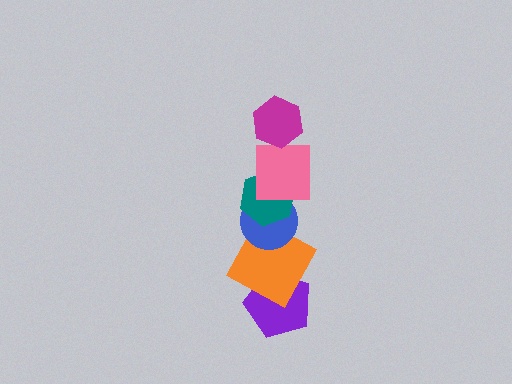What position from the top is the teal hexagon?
The teal hexagon is 3rd from the top.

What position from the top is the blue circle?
The blue circle is 4th from the top.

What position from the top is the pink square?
The pink square is 2nd from the top.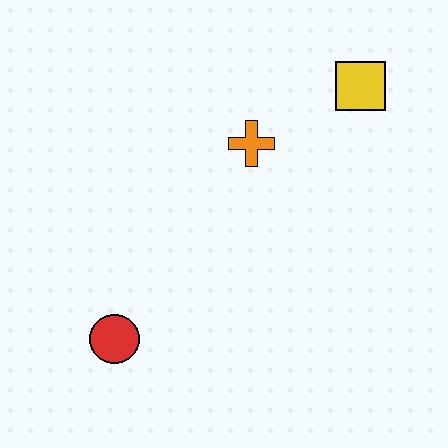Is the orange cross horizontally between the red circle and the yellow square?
Yes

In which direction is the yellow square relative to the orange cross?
The yellow square is to the right of the orange cross.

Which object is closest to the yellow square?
The orange cross is closest to the yellow square.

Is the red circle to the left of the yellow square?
Yes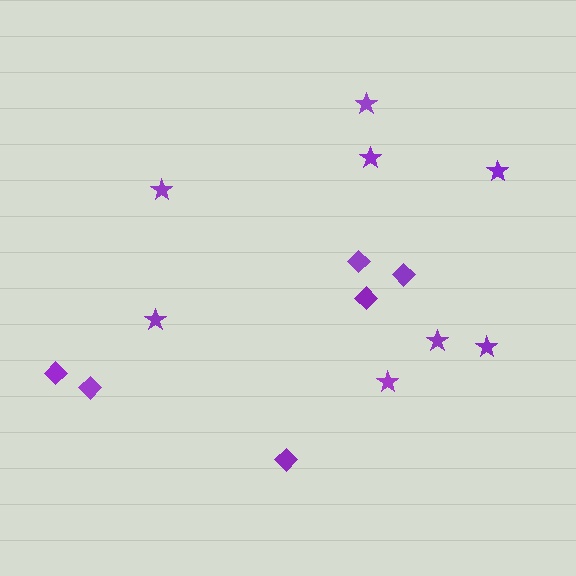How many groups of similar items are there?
There are 2 groups: one group of stars (8) and one group of diamonds (6).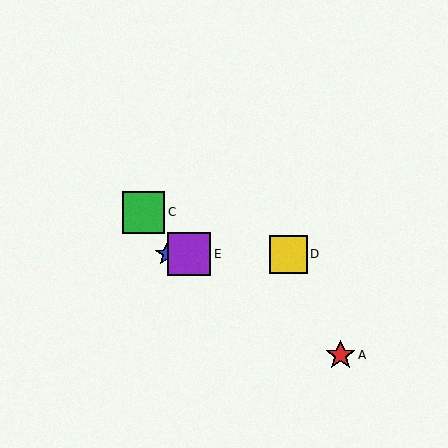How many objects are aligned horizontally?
3 objects (B, D, E) are aligned horizontally.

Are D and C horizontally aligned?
No, D is at y≈254 and C is at y≈212.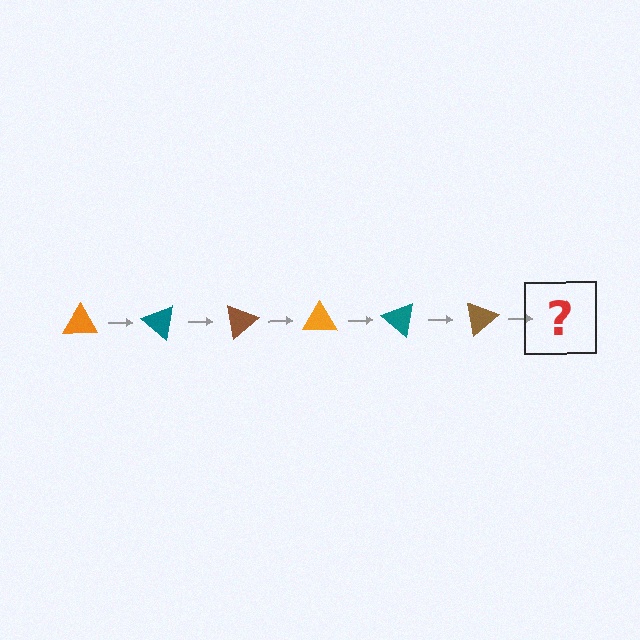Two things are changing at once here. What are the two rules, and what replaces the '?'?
The two rules are that it rotates 40 degrees each step and the color cycles through orange, teal, and brown. The '?' should be an orange triangle, rotated 240 degrees from the start.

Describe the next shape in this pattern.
It should be an orange triangle, rotated 240 degrees from the start.